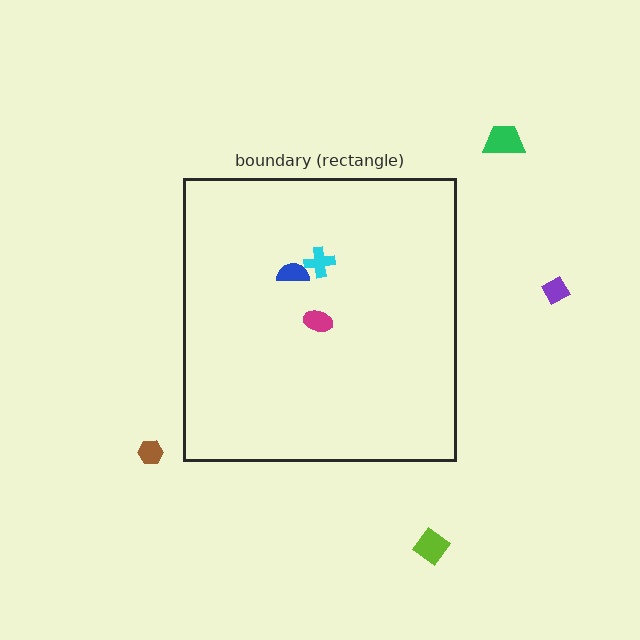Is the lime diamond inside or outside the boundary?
Outside.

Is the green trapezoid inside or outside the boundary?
Outside.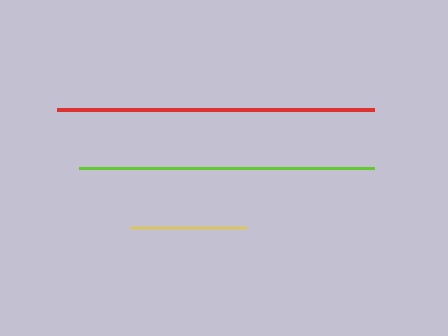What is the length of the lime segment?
The lime segment is approximately 295 pixels long.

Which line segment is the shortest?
The yellow line is the shortest at approximately 116 pixels.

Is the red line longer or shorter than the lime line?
The red line is longer than the lime line.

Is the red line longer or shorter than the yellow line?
The red line is longer than the yellow line.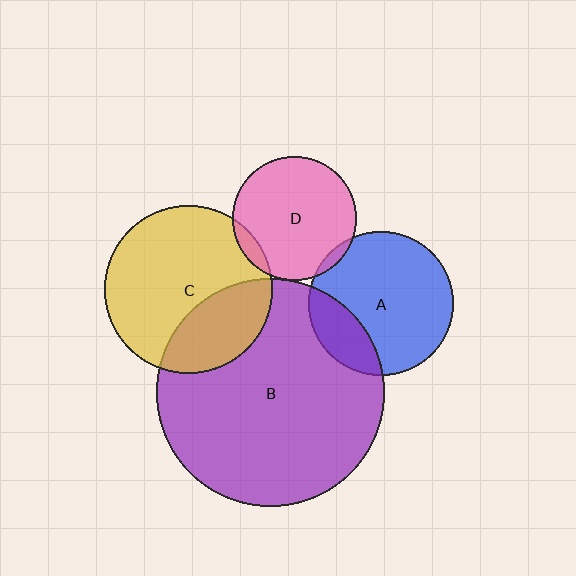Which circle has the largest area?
Circle B (purple).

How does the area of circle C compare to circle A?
Approximately 1.4 times.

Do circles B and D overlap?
Yes.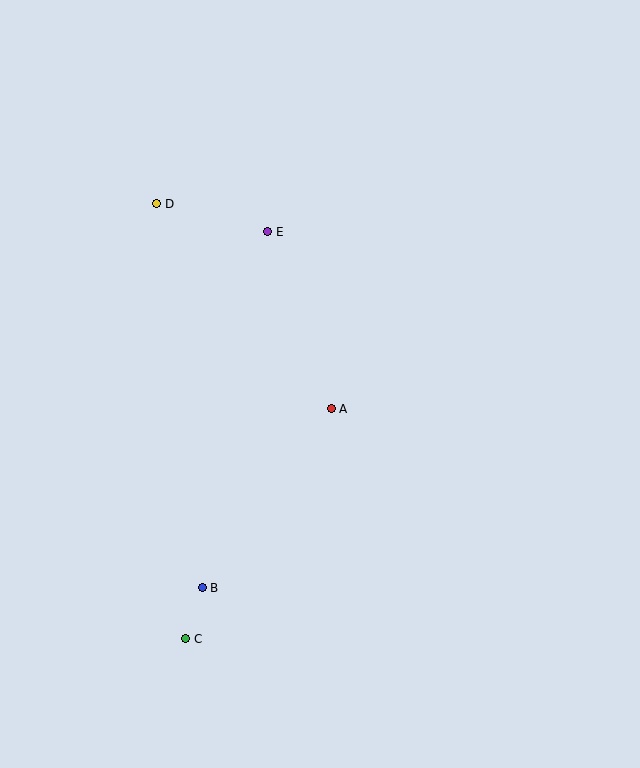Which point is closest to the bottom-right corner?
Point C is closest to the bottom-right corner.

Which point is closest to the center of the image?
Point A at (331, 409) is closest to the center.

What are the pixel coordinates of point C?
Point C is at (186, 639).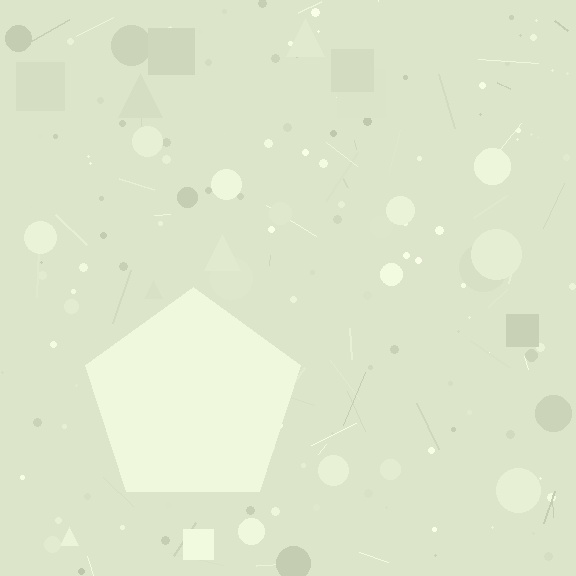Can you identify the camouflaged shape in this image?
The camouflaged shape is a pentagon.